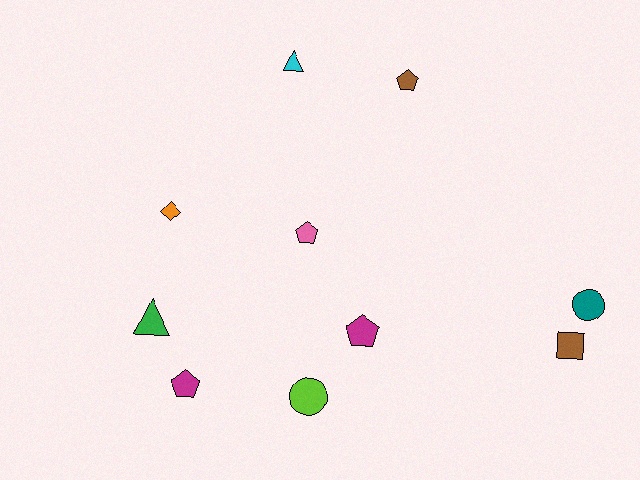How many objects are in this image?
There are 10 objects.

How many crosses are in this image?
There are no crosses.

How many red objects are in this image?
There are no red objects.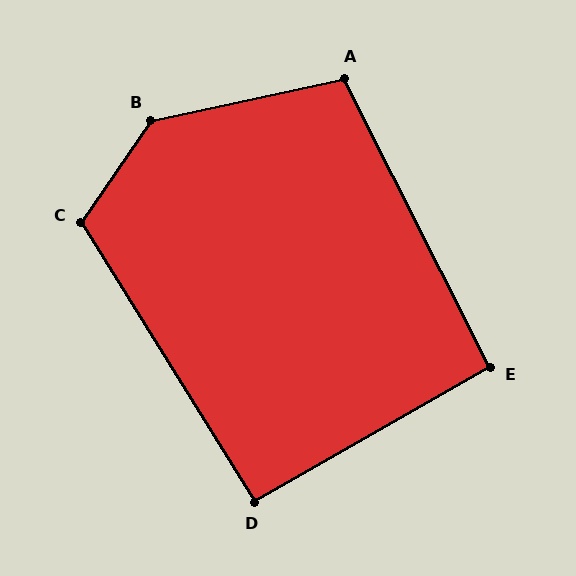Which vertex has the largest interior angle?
B, at approximately 136 degrees.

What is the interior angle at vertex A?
Approximately 105 degrees (obtuse).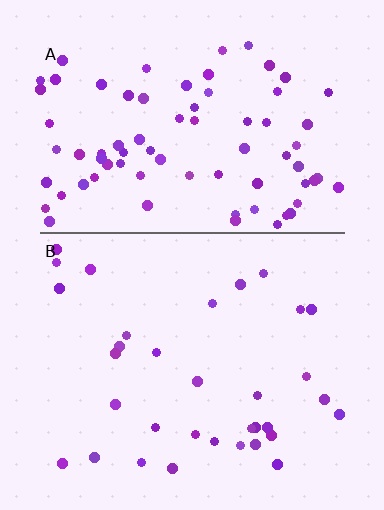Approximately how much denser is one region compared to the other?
Approximately 2.3× — region A over region B.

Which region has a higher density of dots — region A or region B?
A (the top).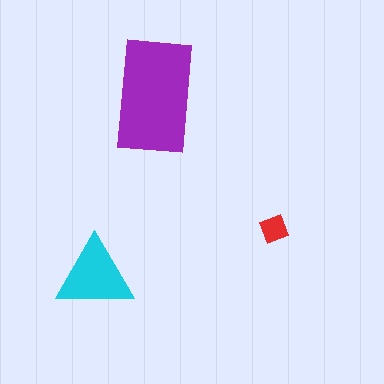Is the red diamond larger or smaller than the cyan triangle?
Smaller.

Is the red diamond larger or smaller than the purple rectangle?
Smaller.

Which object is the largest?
The purple rectangle.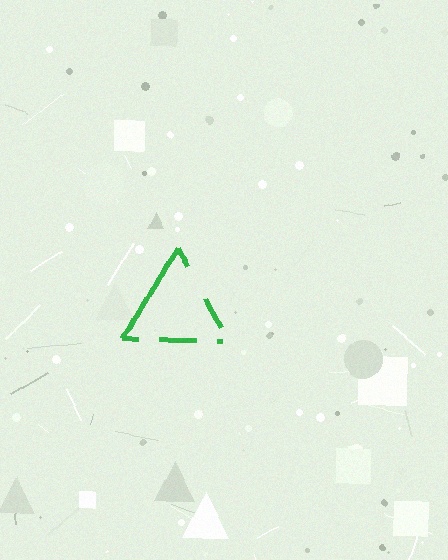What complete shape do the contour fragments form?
The contour fragments form a triangle.